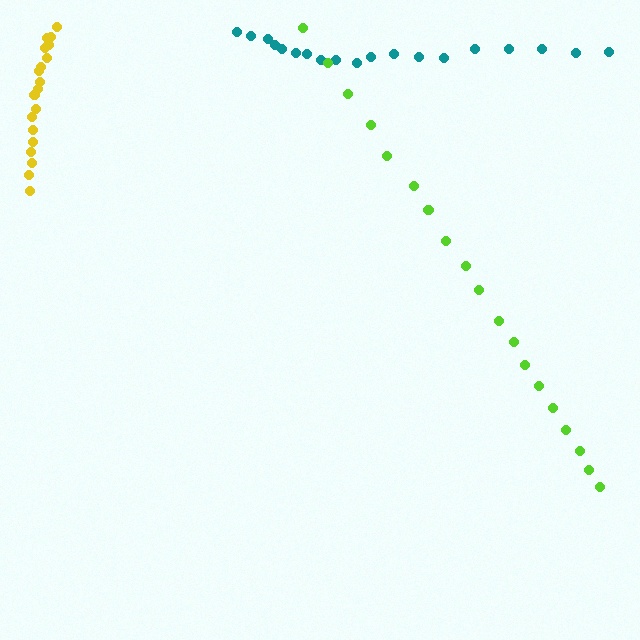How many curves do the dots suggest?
There are 3 distinct paths.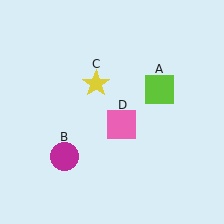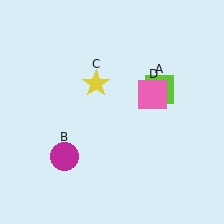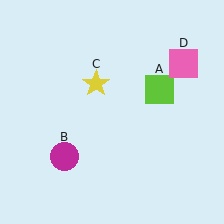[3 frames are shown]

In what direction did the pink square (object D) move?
The pink square (object D) moved up and to the right.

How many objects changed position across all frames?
1 object changed position: pink square (object D).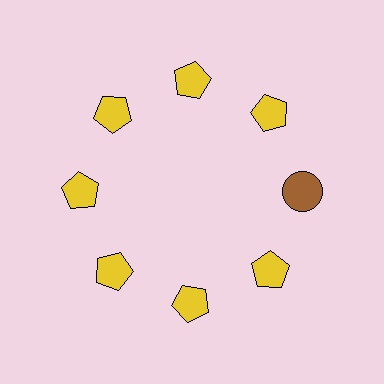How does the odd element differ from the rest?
It differs in both color (brown instead of yellow) and shape (circle instead of pentagon).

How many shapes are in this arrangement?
There are 8 shapes arranged in a ring pattern.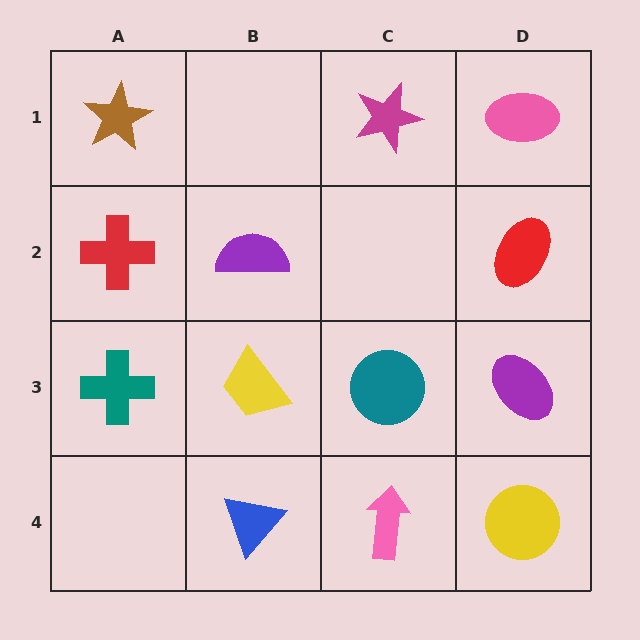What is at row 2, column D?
A red ellipse.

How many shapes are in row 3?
4 shapes.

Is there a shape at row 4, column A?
No, that cell is empty.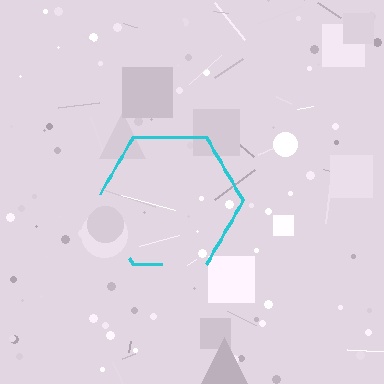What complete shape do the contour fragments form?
The contour fragments form a hexagon.